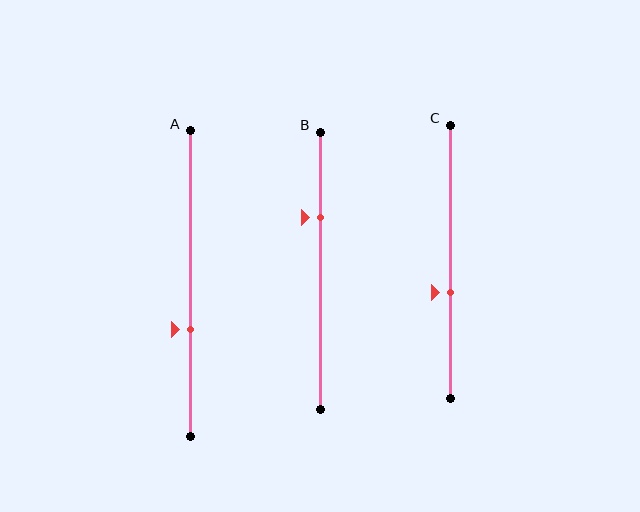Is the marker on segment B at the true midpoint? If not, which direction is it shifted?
No, the marker on segment B is shifted upward by about 19% of the segment length.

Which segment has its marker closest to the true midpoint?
Segment C has its marker closest to the true midpoint.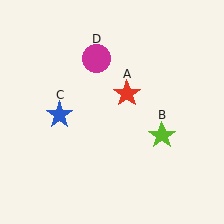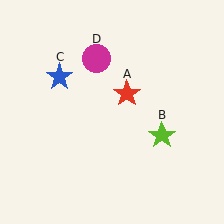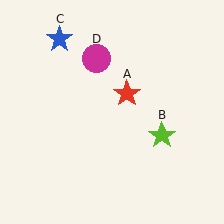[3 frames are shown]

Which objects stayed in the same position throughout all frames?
Red star (object A) and lime star (object B) and magenta circle (object D) remained stationary.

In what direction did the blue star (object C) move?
The blue star (object C) moved up.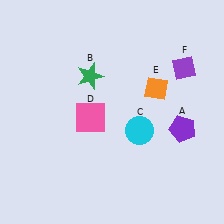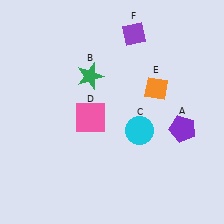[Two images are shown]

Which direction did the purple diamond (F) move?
The purple diamond (F) moved left.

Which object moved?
The purple diamond (F) moved left.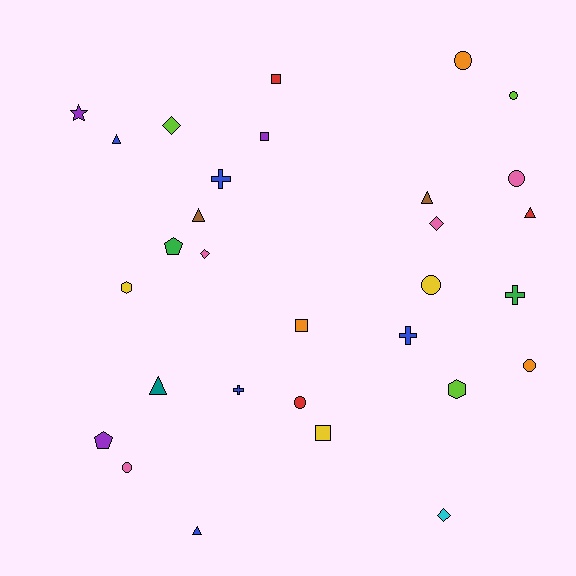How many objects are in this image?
There are 30 objects.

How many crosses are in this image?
There are 4 crosses.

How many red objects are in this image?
There are 3 red objects.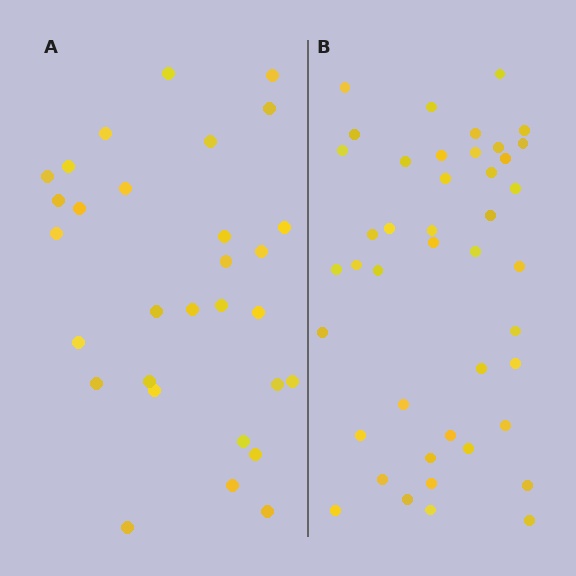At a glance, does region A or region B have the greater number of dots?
Region B (the right region) has more dots.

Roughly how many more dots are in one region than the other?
Region B has approximately 15 more dots than region A.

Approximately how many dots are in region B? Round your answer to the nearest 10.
About 40 dots. (The exact count is 43, which rounds to 40.)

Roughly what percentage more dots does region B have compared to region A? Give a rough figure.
About 45% more.